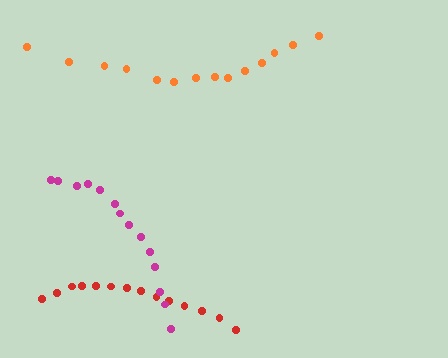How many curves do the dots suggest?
There are 3 distinct paths.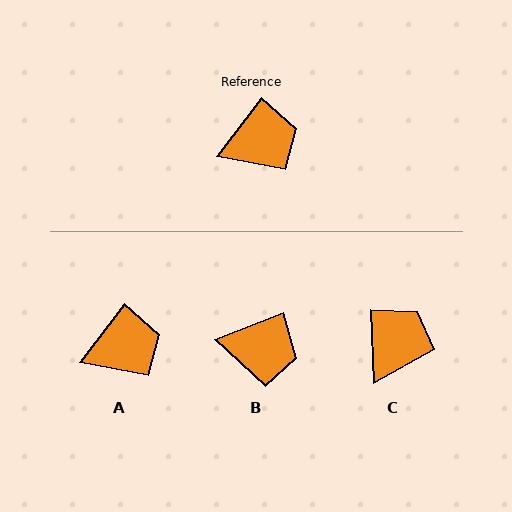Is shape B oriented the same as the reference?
No, it is off by about 32 degrees.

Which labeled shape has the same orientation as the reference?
A.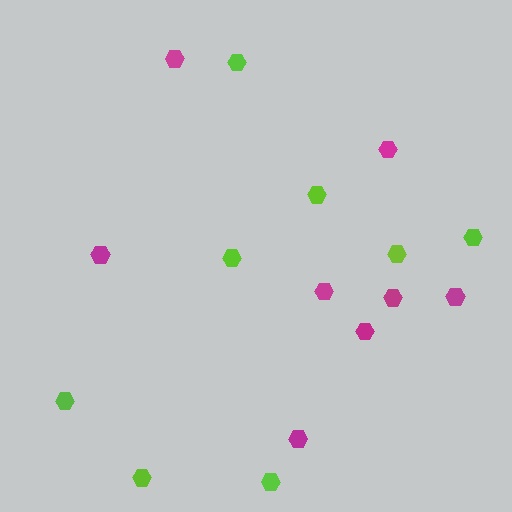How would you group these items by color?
There are 2 groups: one group of lime hexagons (8) and one group of magenta hexagons (8).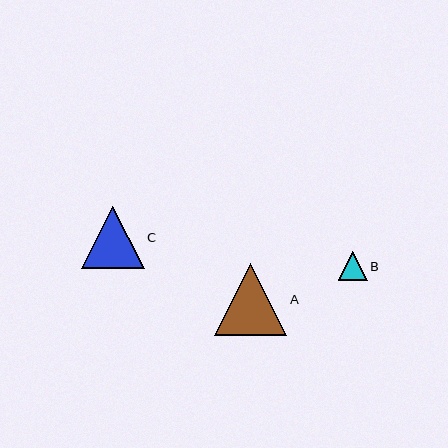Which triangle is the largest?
Triangle A is the largest with a size of approximately 72 pixels.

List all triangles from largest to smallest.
From largest to smallest: A, C, B.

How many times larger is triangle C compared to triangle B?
Triangle C is approximately 2.2 times the size of triangle B.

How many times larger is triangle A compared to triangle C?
Triangle A is approximately 1.1 times the size of triangle C.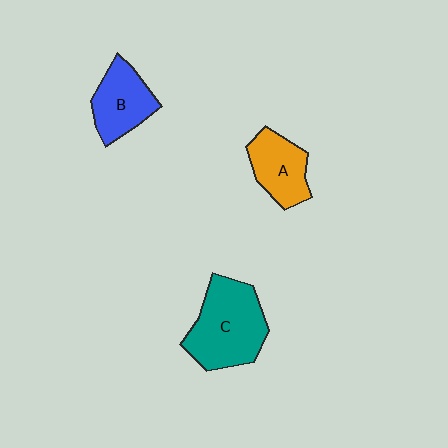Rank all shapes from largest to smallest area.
From largest to smallest: C (teal), B (blue), A (orange).